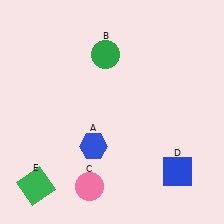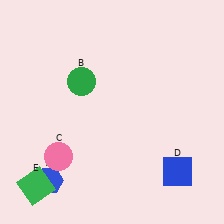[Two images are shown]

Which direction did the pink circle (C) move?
The pink circle (C) moved up.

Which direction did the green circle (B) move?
The green circle (B) moved down.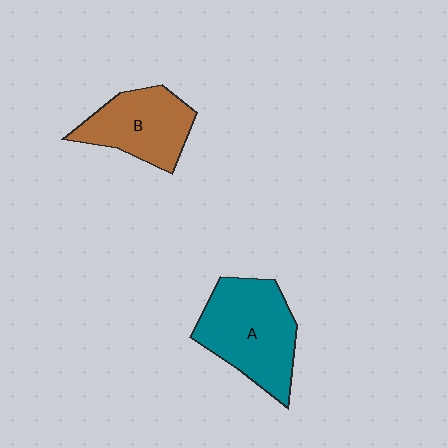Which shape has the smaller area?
Shape B (brown).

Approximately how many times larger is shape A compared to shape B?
Approximately 1.3 times.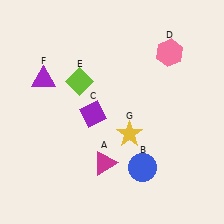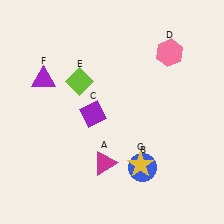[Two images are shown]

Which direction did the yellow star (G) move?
The yellow star (G) moved down.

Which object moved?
The yellow star (G) moved down.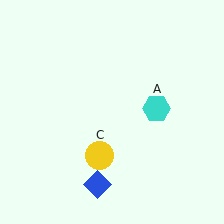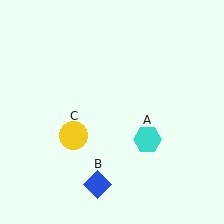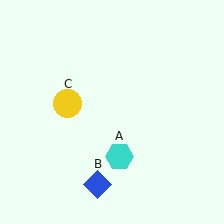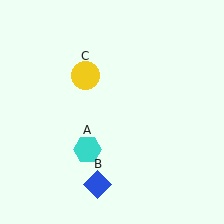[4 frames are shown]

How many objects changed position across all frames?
2 objects changed position: cyan hexagon (object A), yellow circle (object C).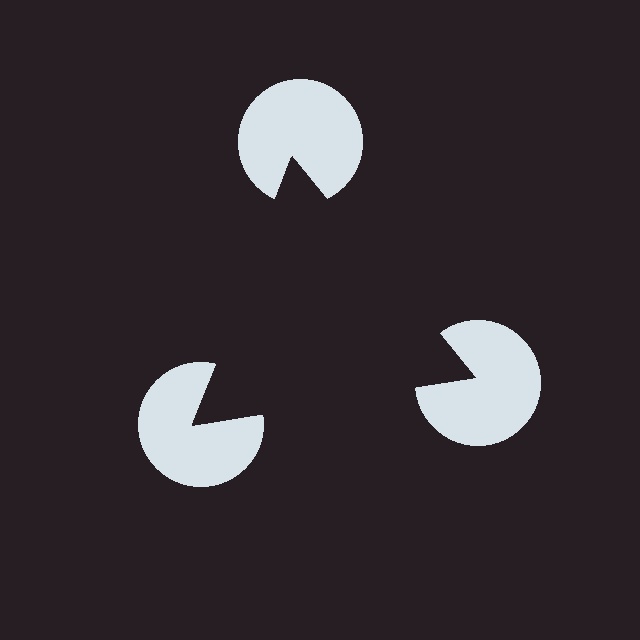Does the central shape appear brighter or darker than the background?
It typically appears slightly darker than the background, even though no actual brightness change is drawn.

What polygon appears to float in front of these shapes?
An illusory triangle — its edges are inferred from the aligned wedge cuts in the pac-man discs, not physically drawn.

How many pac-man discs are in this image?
There are 3 — one at each vertex of the illusory triangle.